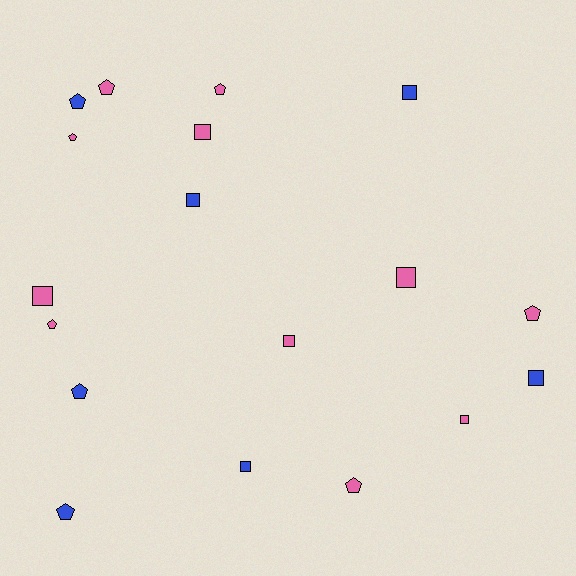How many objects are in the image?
There are 18 objects.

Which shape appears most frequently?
Pentagon, with 9 objects.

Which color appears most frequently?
Pink, with 11 objects.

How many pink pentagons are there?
There are 6 pink pentagons.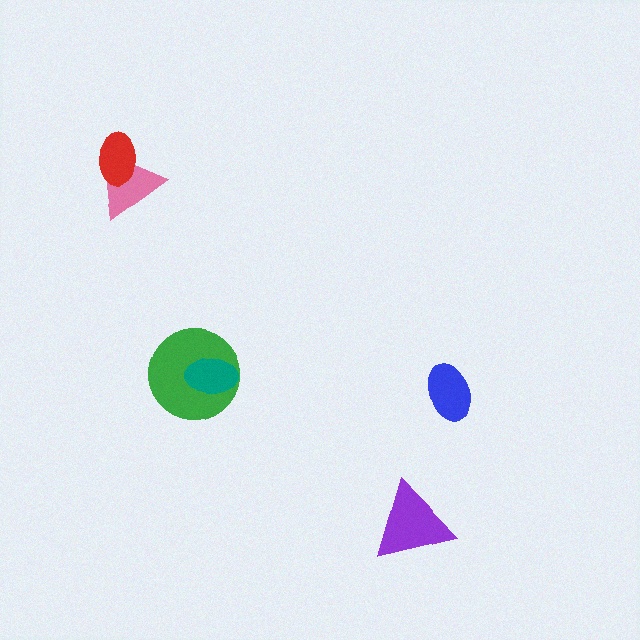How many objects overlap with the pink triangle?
1 object overlaps with the pink triangle.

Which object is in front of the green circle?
The teal ellipse is in front of the green circle.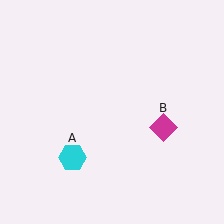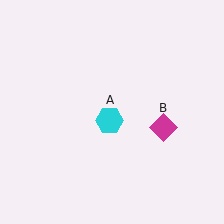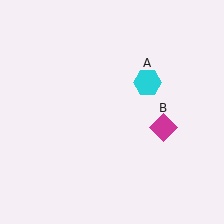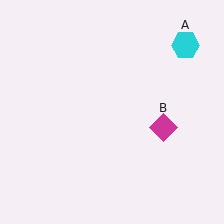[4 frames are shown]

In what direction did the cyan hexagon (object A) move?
The cyan hexagon (object A) moved up and to the right.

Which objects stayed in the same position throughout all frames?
Magenta diamond (object B) remained stationary.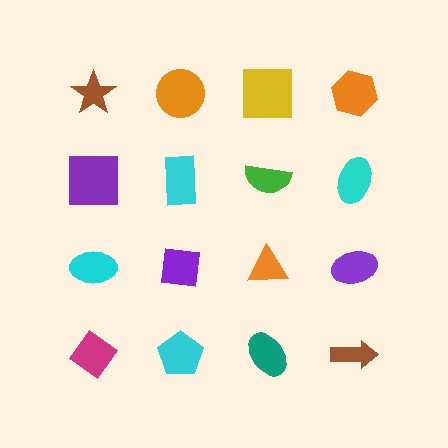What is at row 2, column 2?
A cyan rectangle.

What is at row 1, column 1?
A brown star.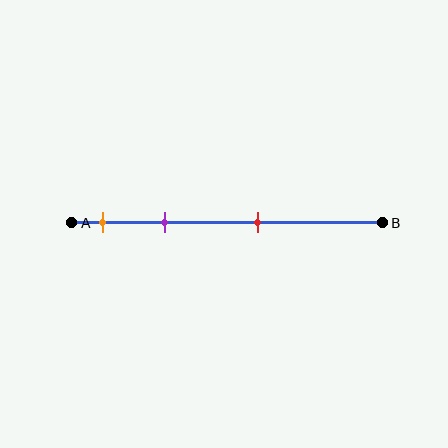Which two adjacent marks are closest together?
The orange and purple marks are the closest adjacent pair.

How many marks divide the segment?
There are 3 marks dividing the segment.